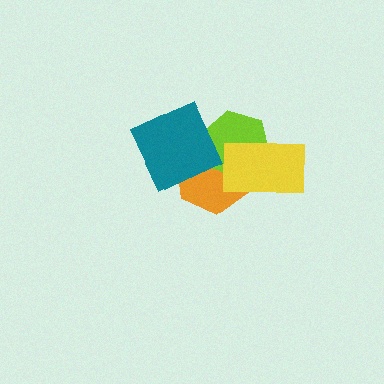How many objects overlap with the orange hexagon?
3 objects overlap with the orange hexagon.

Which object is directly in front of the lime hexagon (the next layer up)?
The yellow rectangle is directly in front of the lime hexagon.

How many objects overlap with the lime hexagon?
3 objects overlap with the lime hexagon.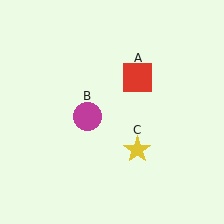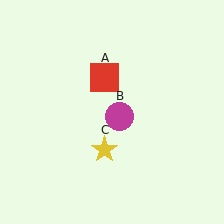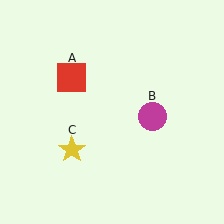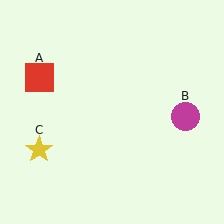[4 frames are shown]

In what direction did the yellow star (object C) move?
The yellow star (object C) moved left.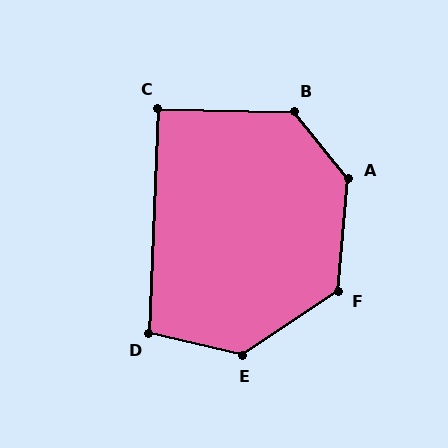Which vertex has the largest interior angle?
A, at approximately 136 degrees.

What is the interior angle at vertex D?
Approximately 101 degrees (obtuse).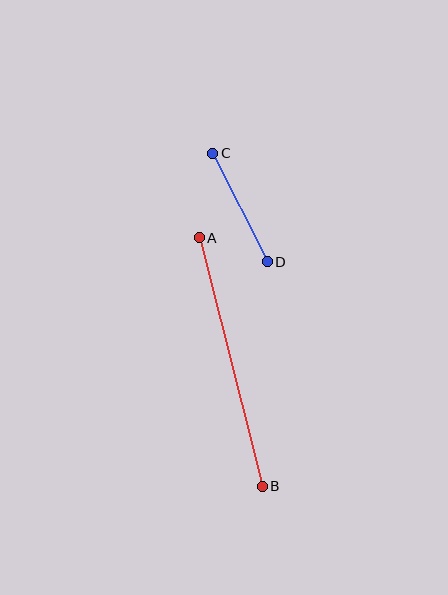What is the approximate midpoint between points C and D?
The midpoint is at approximately (240, 208) pixels.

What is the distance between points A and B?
The distance is approximately 256 pixels.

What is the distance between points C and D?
The distance is approximately 121 pixels.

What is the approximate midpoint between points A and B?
The midpoint is at approximately (231, 362) pixels.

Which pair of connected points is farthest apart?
Points A and B are farthest apart.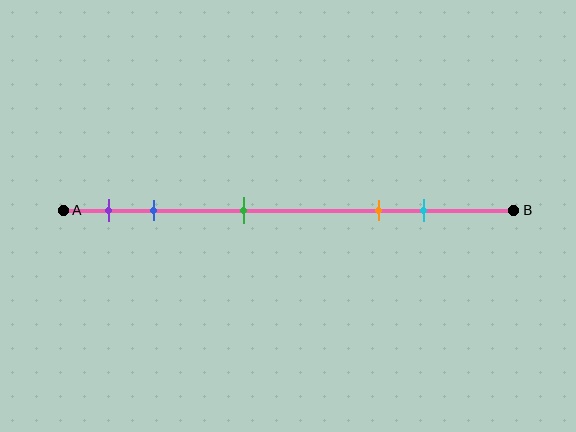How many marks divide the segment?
There are 5 marks dividing the segment.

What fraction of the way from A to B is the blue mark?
The blue mark is approximately 20% (0.2) of the way from A to B.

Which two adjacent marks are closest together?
The purple and blue marks are the closest adjacent pair.